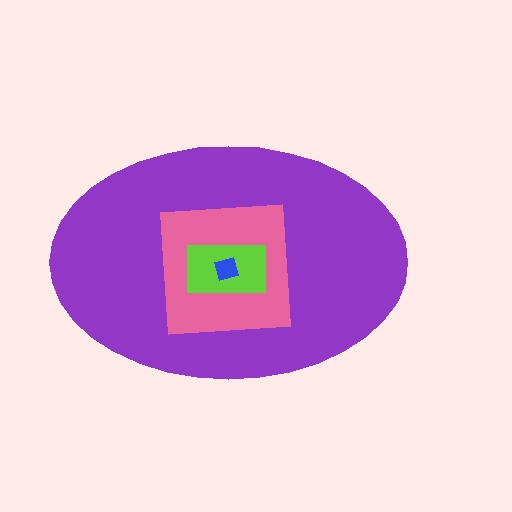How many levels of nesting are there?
4.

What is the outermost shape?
The purple ellipse.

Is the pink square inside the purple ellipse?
Yes.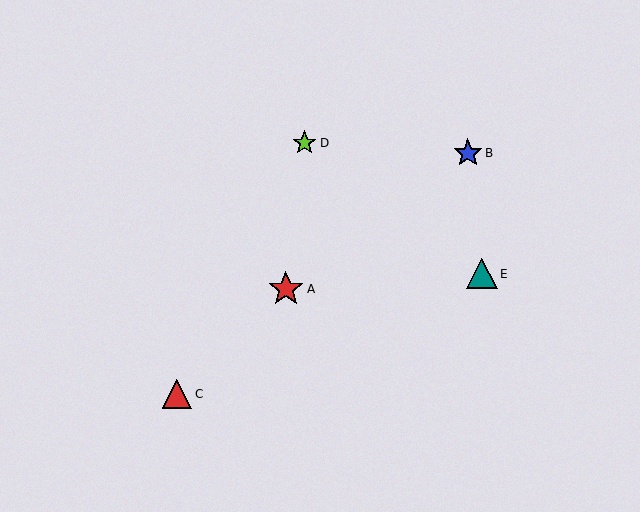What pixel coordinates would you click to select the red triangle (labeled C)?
Click at (177, 394) to select the red triangle C.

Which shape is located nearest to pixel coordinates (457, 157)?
The blue star (labeled B) at (468, 153) is nearest to that location.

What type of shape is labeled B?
Shape B is a blue star.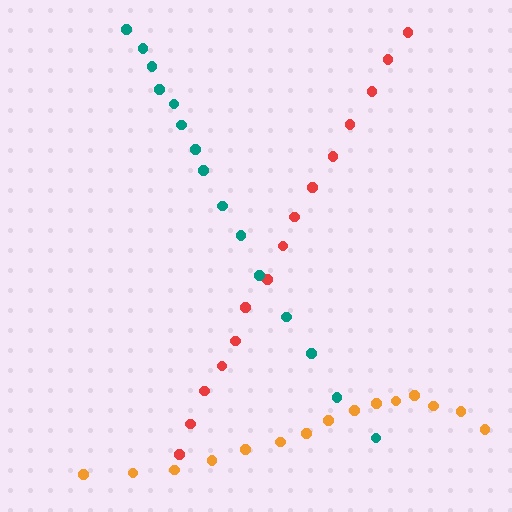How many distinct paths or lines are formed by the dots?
There are 3 distinct paths.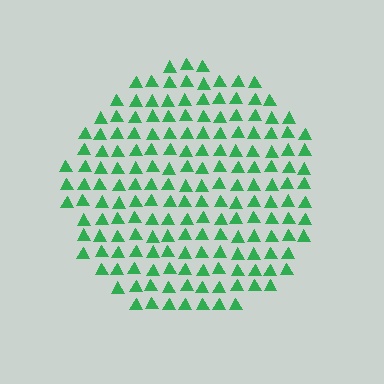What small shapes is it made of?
It is made of small triangles.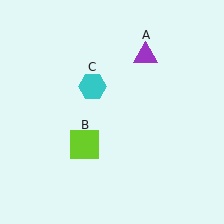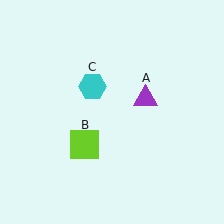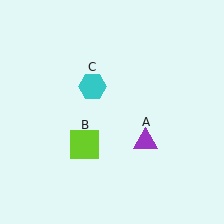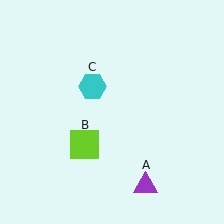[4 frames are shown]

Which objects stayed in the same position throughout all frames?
Lime square (object B) and cyan hexagon (object C) remained stationary.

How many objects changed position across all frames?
1 object changed position: purple triangle (object A).